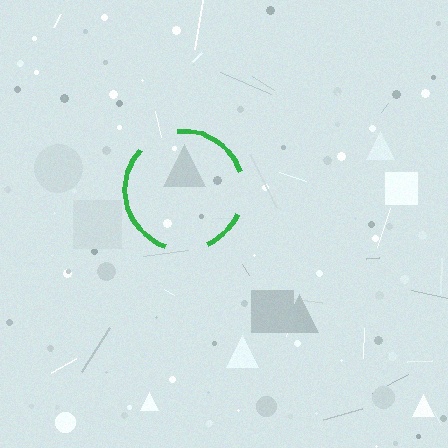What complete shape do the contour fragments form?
The contour fragments form a circle.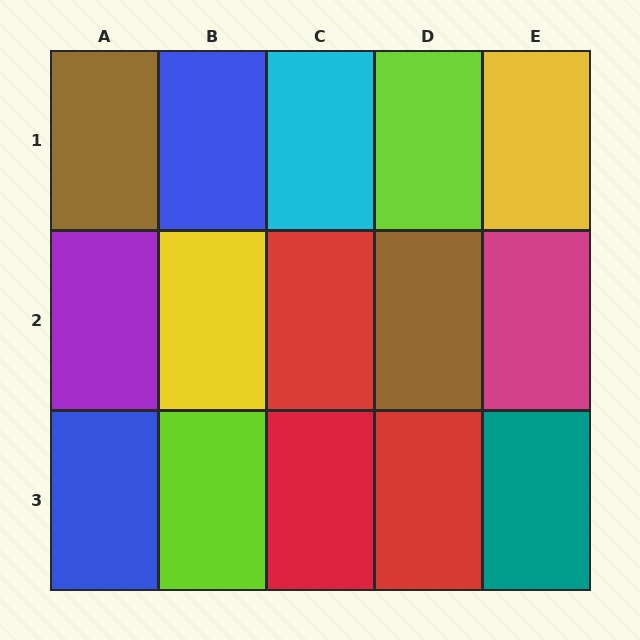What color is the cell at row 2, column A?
Purple.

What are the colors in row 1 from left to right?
Brown, blue, cyan, lime, yellow.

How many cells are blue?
2 cells are blue.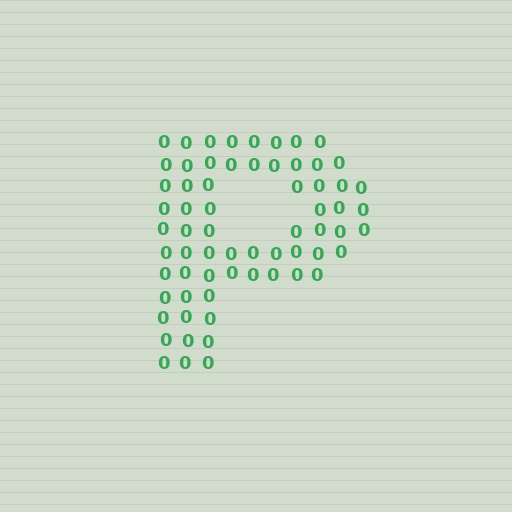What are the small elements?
The small elements are digit 0's.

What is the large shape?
The large shape is the letter P.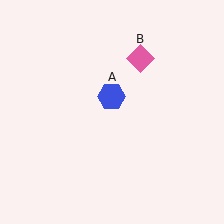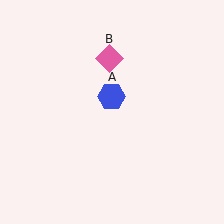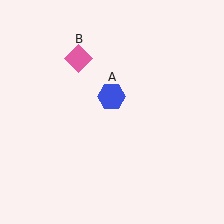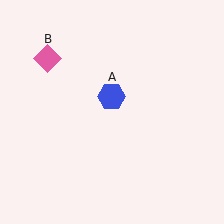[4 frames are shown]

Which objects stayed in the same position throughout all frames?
Blue hexagon (object A) remained stationary.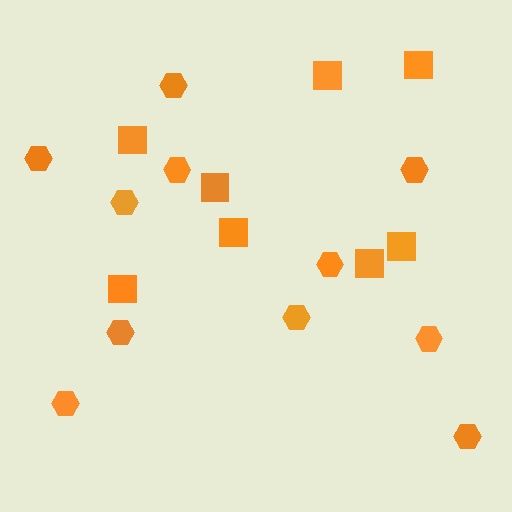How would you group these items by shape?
There are 2 groups: one group of squares (8) and one group of hexagons (11).